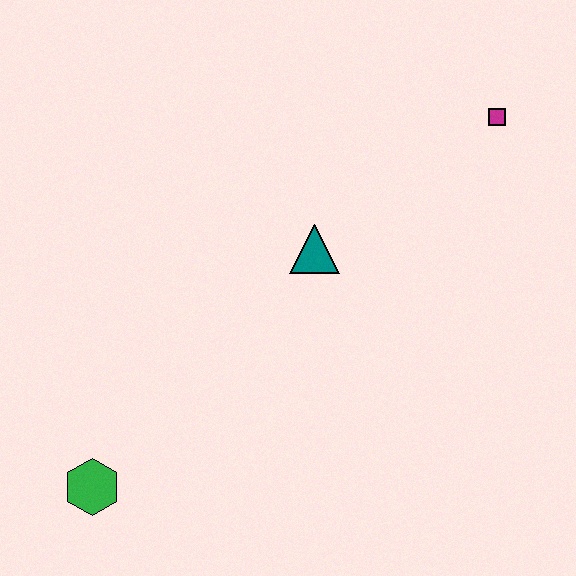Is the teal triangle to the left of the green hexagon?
No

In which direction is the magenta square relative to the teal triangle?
The magenta square is to the right of the teal triangle.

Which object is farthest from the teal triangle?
The green hexagon is farthest from the teal triangle.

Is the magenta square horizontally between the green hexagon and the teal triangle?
No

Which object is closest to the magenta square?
The teal triangle is closest to the magenta square.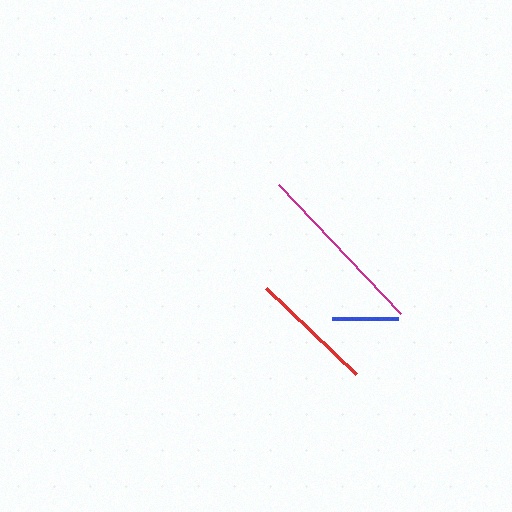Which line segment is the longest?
The magenta line is the longest at approximately 178 pixels.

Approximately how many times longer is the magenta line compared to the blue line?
The magenta line is approximately 2.7 times the length of the blue line.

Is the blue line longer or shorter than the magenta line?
The magenta line is longer than the blue line.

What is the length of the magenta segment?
The magenta segment is approximately 178 pixels long.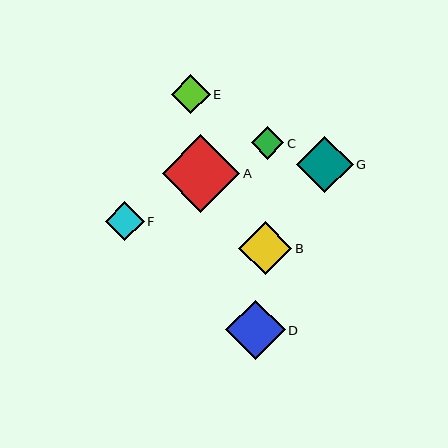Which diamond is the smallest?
Diamond C is the smallest with a size of approximately 32 pixels.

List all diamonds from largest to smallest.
From largest to smallest: A, D, G, B, E, F, C.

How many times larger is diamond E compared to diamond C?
Diamond E is approximately 1.2 times the size of diamond C.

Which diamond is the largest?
Diamond A is the largest with a size of approximately 78 pixels.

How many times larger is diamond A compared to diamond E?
Diamond A is approximately 2.0 times the size of diamond E.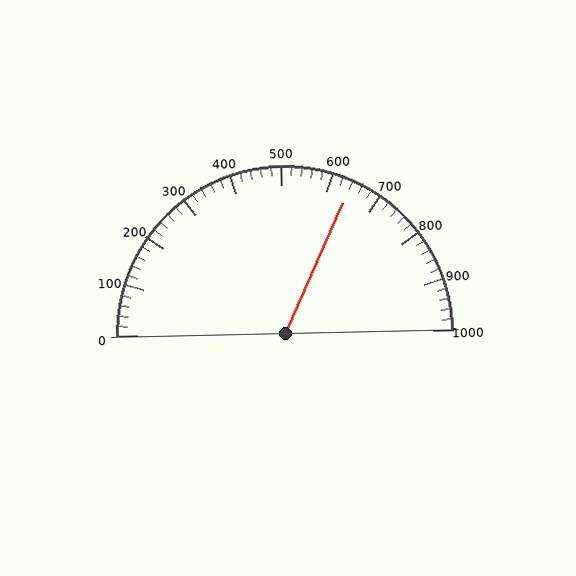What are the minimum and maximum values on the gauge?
The gauge ranges from 0 to 1000.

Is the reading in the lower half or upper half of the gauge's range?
The reading is in the upper half of the range (0 to 1000).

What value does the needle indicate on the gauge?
The needle indicates approximately 640.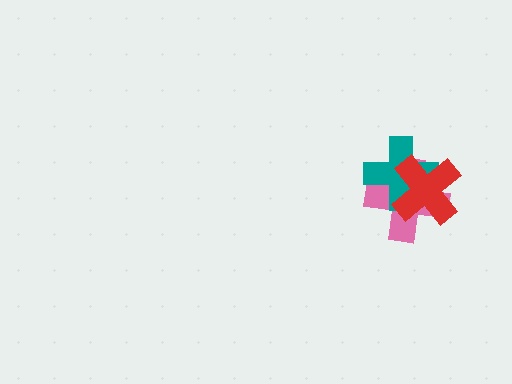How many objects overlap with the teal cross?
2 objects overlap with the teal cross.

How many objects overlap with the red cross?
2 objects overlap with the red cross.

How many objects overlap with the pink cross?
2 objects overlap with the pink cross.